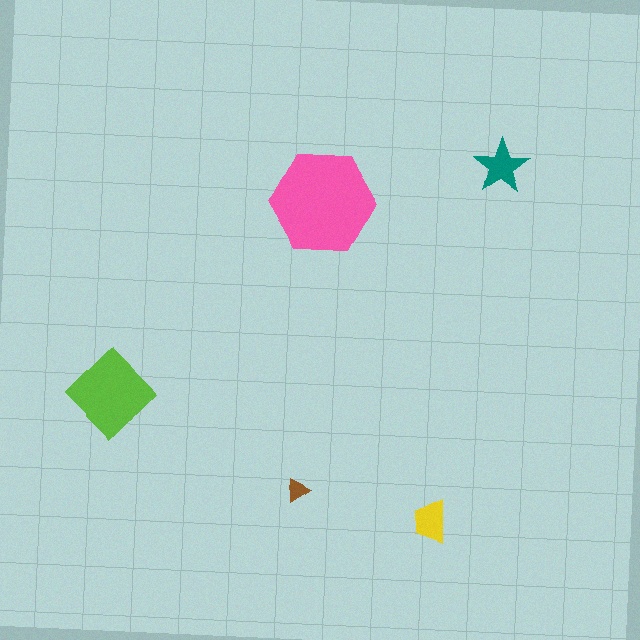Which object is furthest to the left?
The lime diamond is leftmost.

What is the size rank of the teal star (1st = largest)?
3rd.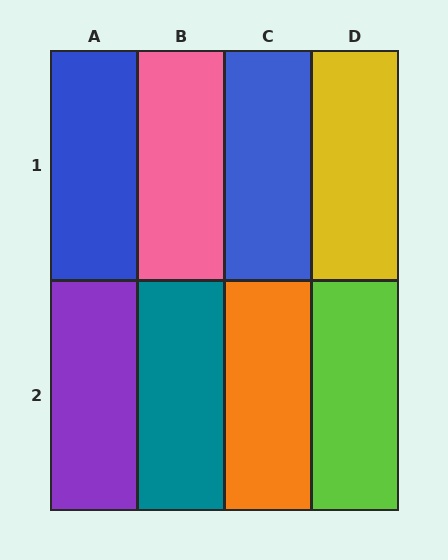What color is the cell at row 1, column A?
Blue.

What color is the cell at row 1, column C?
Blue.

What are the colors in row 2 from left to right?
Purple, teal, orange, lime.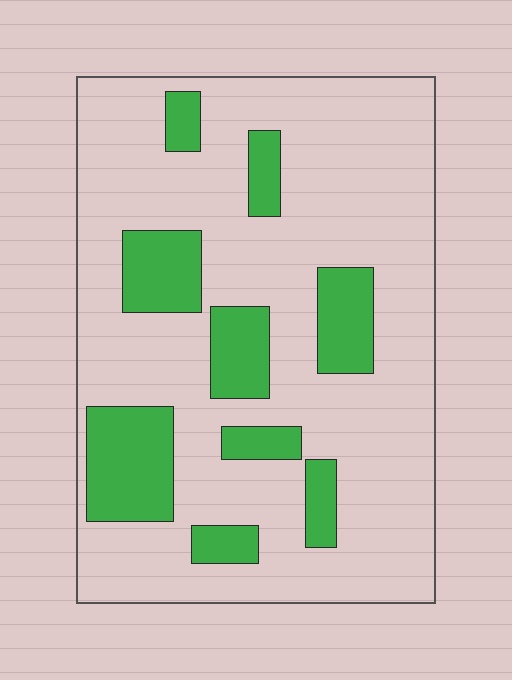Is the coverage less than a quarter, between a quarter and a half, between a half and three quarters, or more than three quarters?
Less than a quarter.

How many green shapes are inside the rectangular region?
9.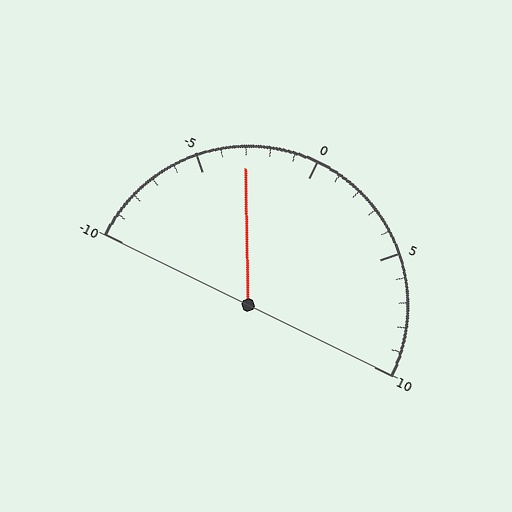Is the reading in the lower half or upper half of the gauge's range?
The reading is in the lower half of the range (-10 to 10).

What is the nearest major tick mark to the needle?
The nearest major tick mark is -5.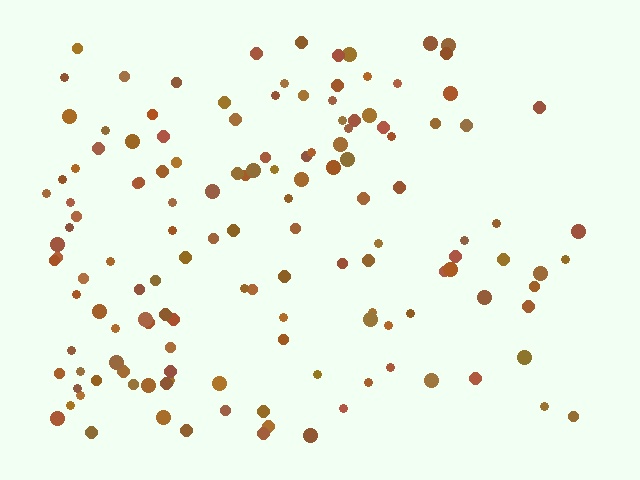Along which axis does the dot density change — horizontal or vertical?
Horizontal.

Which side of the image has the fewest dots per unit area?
The right.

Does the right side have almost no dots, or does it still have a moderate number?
Still a moderate number, just noticeably fewer than the left.